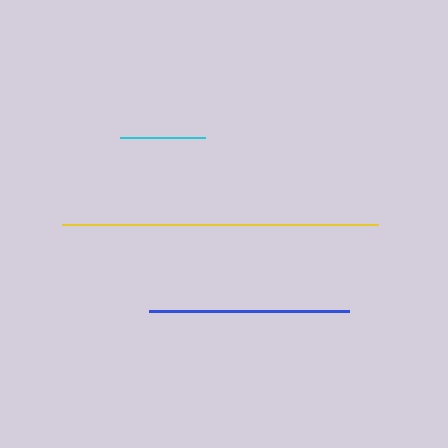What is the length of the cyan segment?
The cyan segment is approximately 85 pixels long.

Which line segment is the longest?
The yellow line is the longest at approximately 317 pixels.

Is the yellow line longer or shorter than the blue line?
The yellow line is longer than the blue line.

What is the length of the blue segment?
The blue segment is approximately 200 pixels long.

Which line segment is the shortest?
The cyan line is the shortest at approximately 85 pixels.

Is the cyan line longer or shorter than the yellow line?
The yellow line is longer than the cyan line.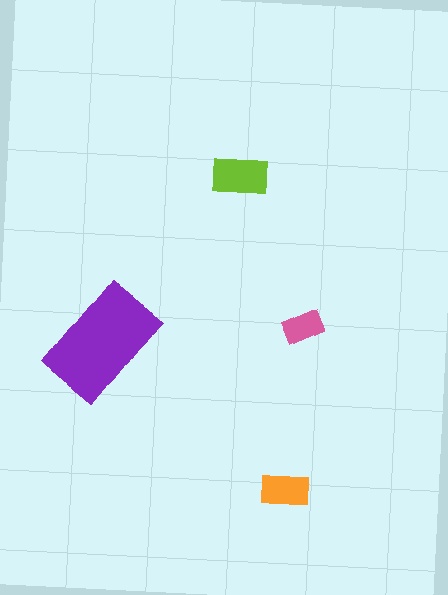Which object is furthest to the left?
The purple rectangle is leftmost.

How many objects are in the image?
There are 4 objects in the image.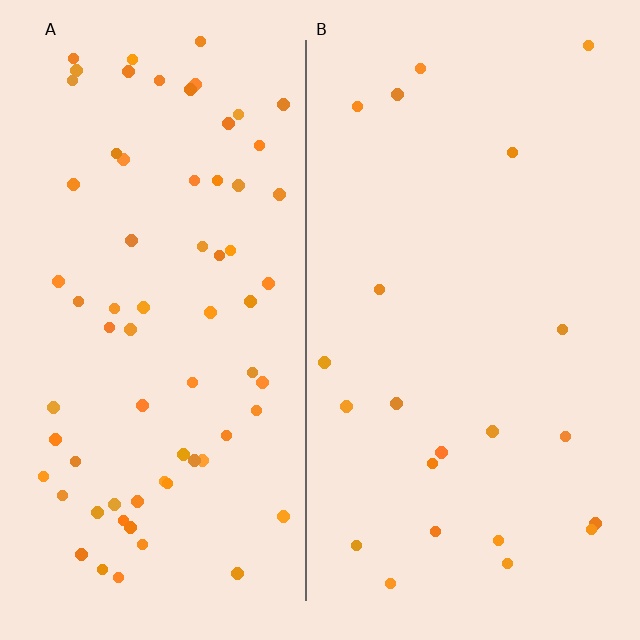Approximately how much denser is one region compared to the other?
Approximately 3.2× — region A over region B.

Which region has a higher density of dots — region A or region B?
A (the left).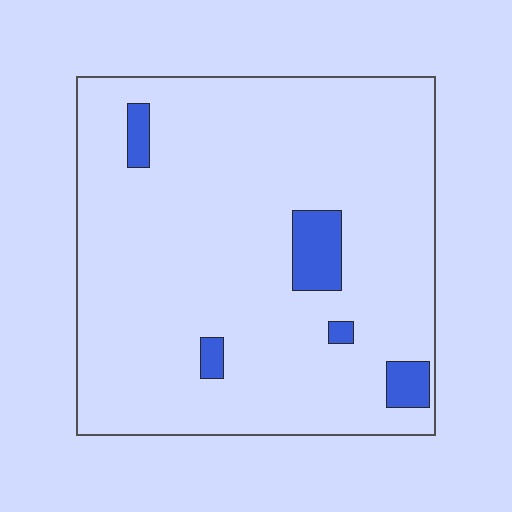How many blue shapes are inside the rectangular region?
5.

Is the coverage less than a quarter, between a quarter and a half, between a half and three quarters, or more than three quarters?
Less than a quarter.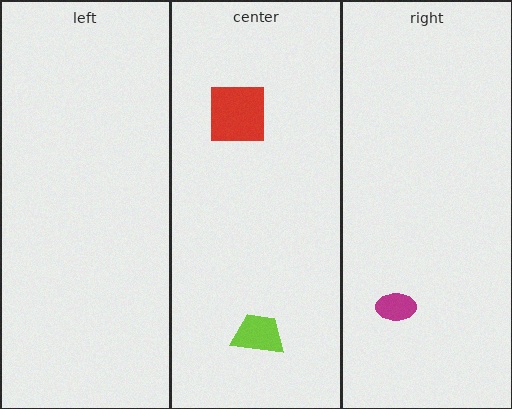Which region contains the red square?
The center region.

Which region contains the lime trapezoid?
The center region.